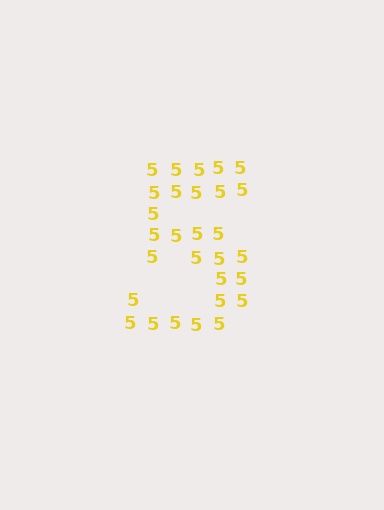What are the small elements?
The small elements are digit 5's.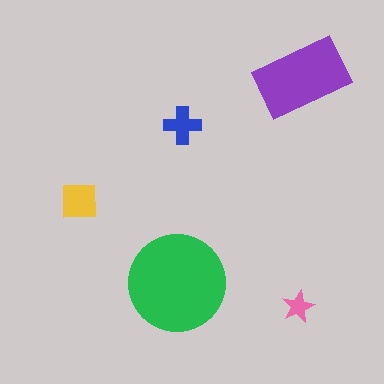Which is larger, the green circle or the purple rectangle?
The green circle.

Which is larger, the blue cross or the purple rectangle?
The purple rectangle.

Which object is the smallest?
The pink star.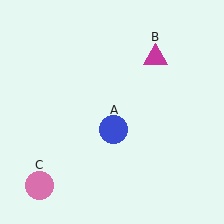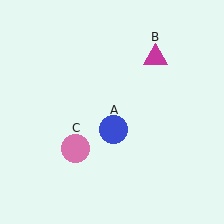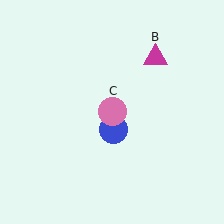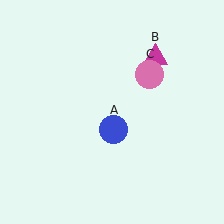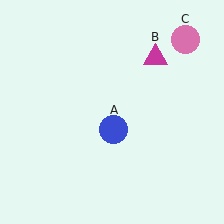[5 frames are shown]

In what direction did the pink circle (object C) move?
The pink circle (object C) moved up and to the right.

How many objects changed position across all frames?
1 object changed position: pink circle (object C).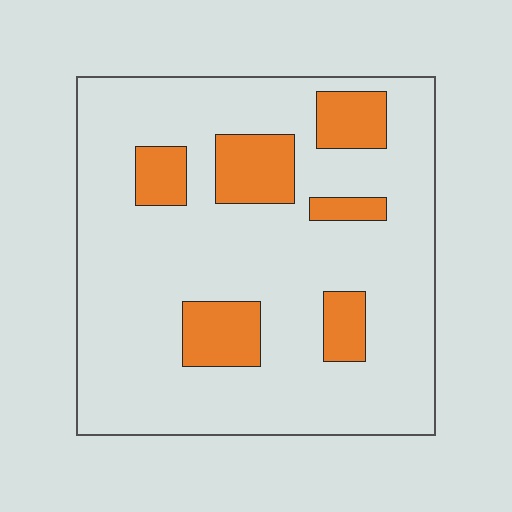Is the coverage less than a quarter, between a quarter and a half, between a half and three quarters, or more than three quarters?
Less than a quarter.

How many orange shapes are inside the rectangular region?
6.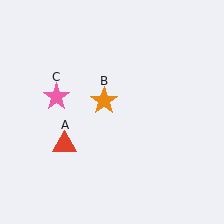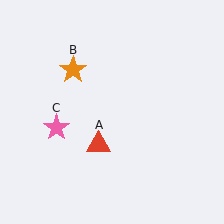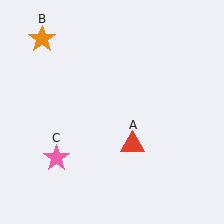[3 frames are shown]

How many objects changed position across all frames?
3 objects changed position: red triangle (object A), orange star (object B), pink star (object C).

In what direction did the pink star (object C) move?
The pink star (object C) moved down.